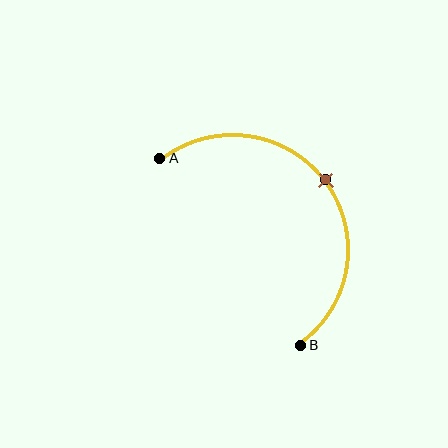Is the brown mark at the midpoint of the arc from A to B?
Yes. The brown mark lies on the arc at equal arc-length from both A and B — it is the arc midpoint.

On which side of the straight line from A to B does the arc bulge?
The arc bulges above and to the right of the straight line connecting A and B.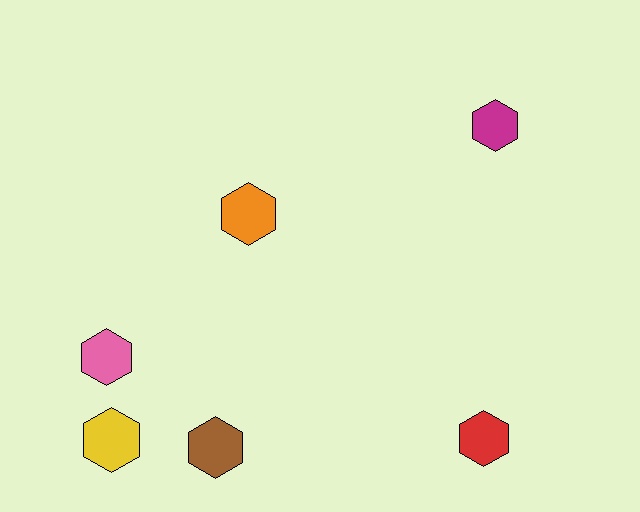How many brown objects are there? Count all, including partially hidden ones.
There is 1 brown object.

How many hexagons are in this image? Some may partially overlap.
There are 6 hexagons.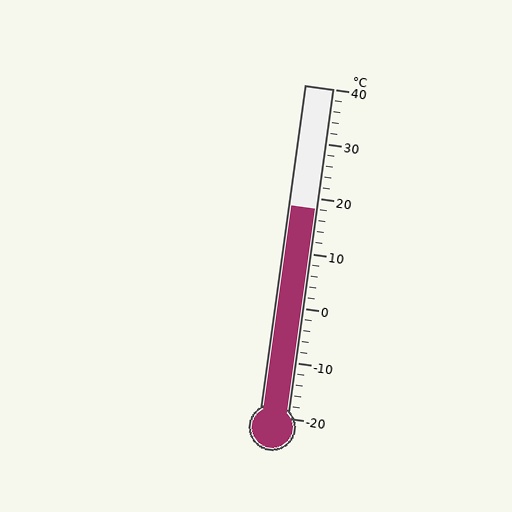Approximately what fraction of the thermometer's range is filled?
The thermometer is filled to approximately 65% of its range.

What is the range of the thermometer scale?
The thermometer scale ranges from -20°C to 40°C.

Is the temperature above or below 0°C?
The temperature is above 0°C.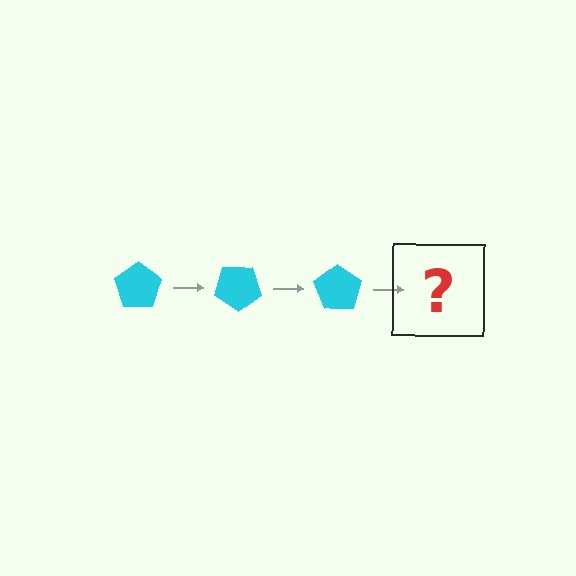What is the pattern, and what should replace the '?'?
The pattern is that the pentagon rotates 35 degrees each step. The '?' should be a cyan pentagon rotated 105 degrees.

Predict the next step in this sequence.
The next step is a cyan pentagon rotated 105 degrees.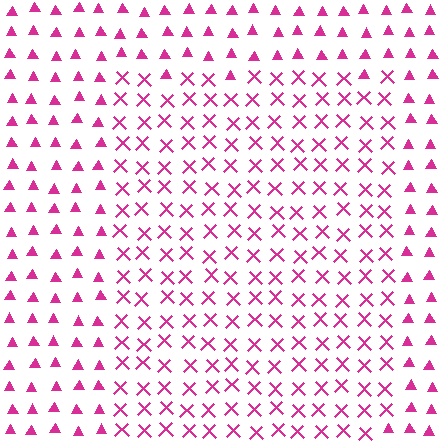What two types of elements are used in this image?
The image uses X marks inside the rectangle region and triangles outside it.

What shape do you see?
I see a rectangle.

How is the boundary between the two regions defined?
The boundary is defined by a change in element shape: X marks inside vs. triangles outside. All elements share the same color and spacing.